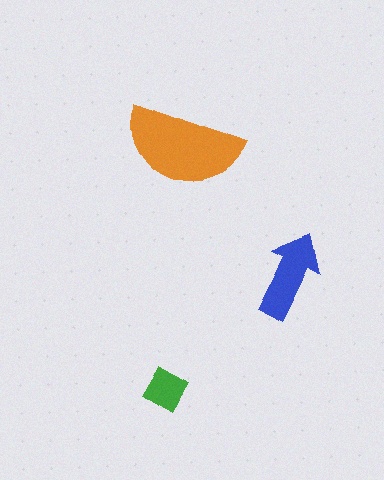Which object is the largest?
The orange semicircle.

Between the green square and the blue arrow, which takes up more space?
The blue arrow.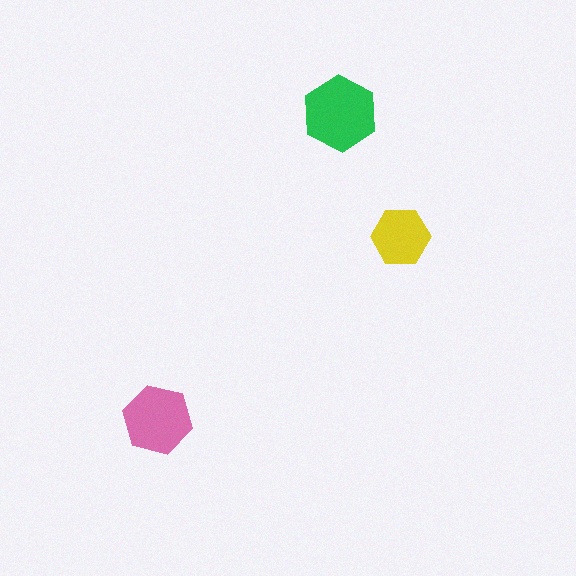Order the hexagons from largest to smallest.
the green one, the pink one, the yellow one.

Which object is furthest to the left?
The pink hexagon is leftmost.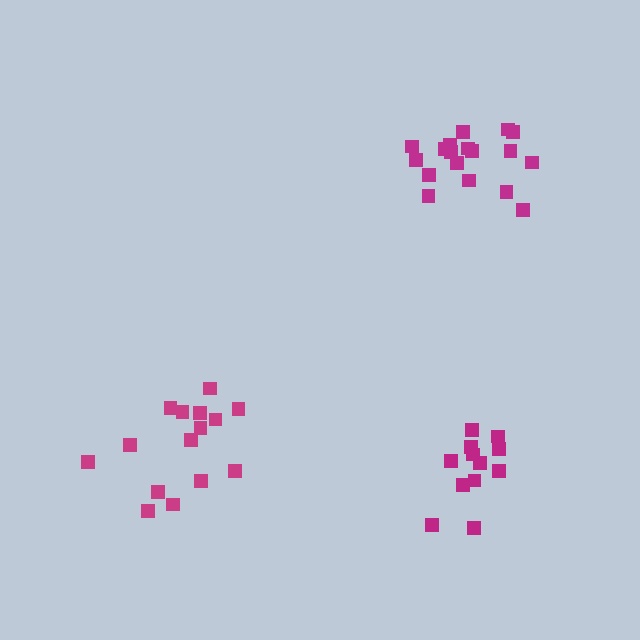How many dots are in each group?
Group 1: 18 dots, Group 2: 12 dots, Group 3: 15 dots (45 total).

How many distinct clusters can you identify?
There are 3 distinct clusters.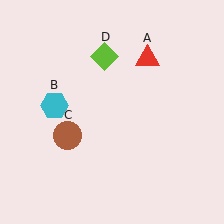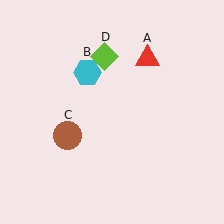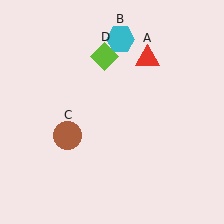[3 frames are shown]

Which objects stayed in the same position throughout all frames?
Red triangle (object A) and brown circle (object C) and lime diamond (object D) remained stationary.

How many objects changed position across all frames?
1 object changed position: cyan hexagon (object B).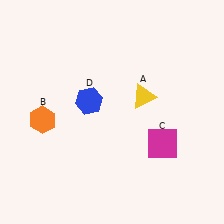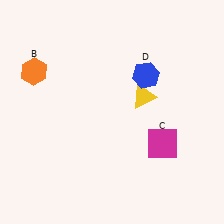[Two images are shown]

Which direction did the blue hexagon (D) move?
The blue hexagon (D) moved right.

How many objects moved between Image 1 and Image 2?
2 objects moved between the two images.